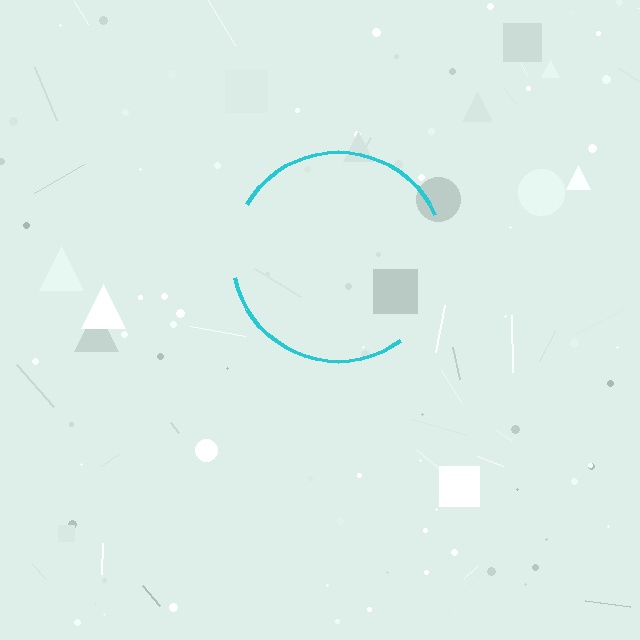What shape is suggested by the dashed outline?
The dashed outline suggests a circle.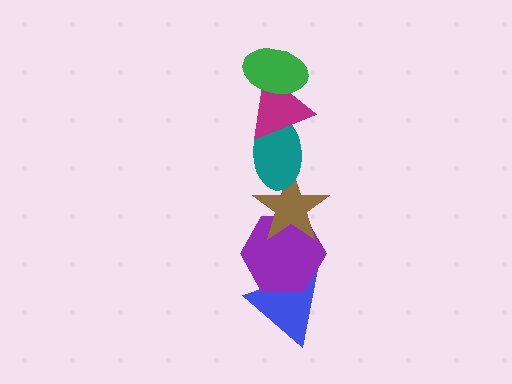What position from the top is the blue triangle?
The blue triangle is 6th from the top.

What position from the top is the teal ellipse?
The teal ellipse is 3rd from the top.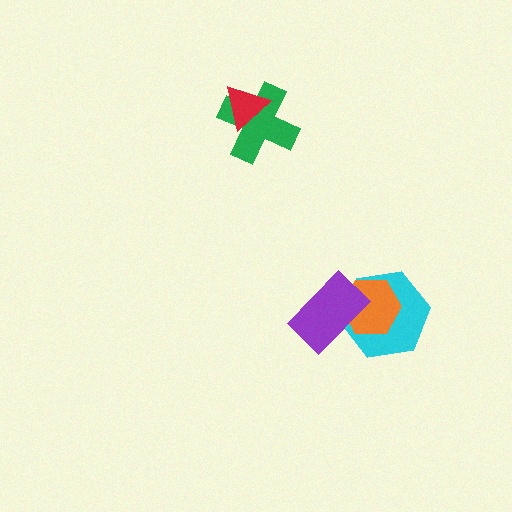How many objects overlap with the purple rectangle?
2 objects overlap with the purple rectangle.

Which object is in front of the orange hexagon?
The purple rectangle is in front of the orange hexagon.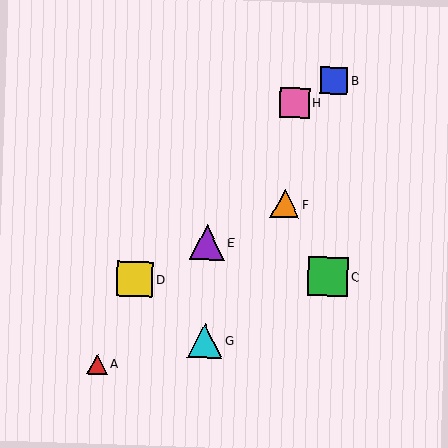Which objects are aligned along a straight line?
Objects D, E, F are aligned along a straight line.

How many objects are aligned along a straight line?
3 objects (D, E, F) are aligned along a straight line.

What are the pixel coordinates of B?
Object B is at (334, 80).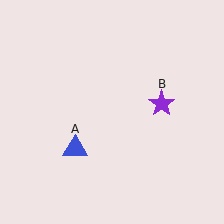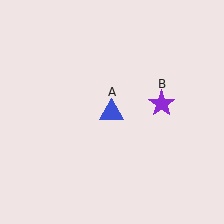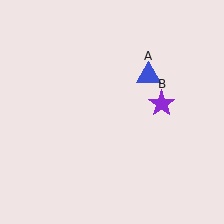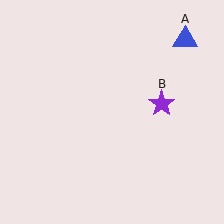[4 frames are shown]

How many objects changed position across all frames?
1 object changed position: blue triangle (object A).